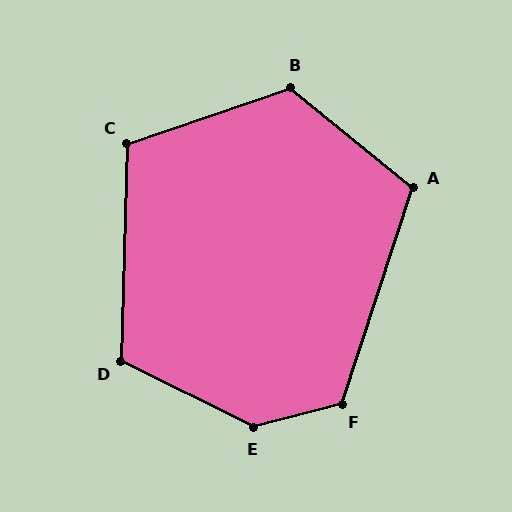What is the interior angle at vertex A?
Approximately 111 degrees (obtuse).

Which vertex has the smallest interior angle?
C, at approximately 110 degrees.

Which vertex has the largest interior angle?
E, at approximately 139 degrees.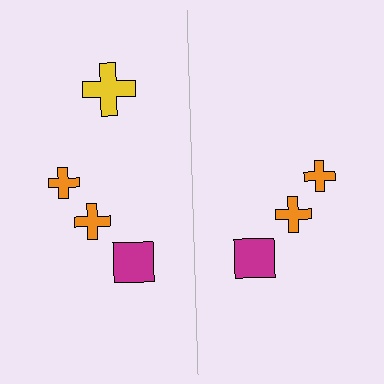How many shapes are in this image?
There are 7 shapes in this image.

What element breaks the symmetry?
A yellow cross is missing from the right side.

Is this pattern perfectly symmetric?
No, the pattern is not perfectly symmetric. A yellow cross is missing from the right side.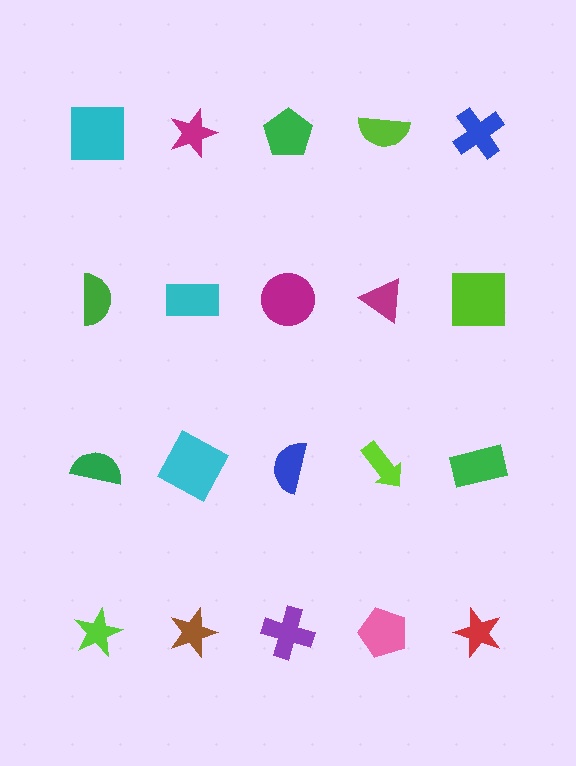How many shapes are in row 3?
5 shapes.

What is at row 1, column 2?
A magenta star.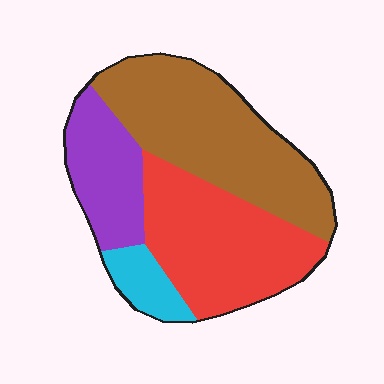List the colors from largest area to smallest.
From largest to smallest: brown, red, purple, cyan.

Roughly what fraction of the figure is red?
Red covers roughly 35% of the figure.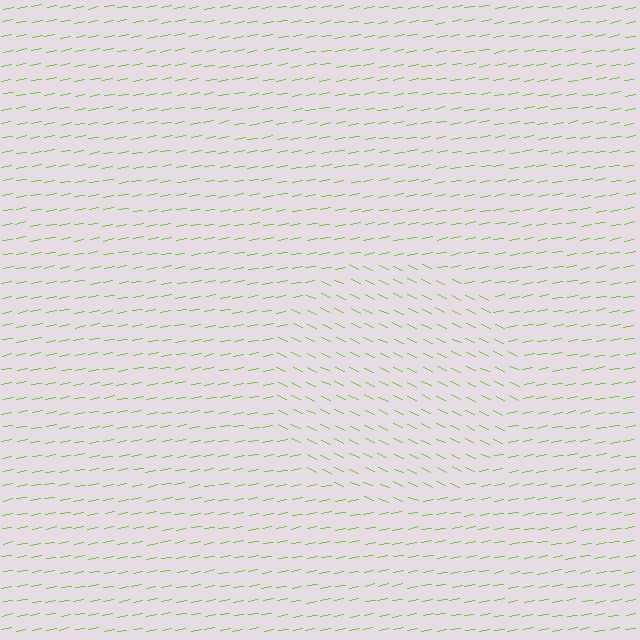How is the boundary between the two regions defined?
The boundary is defined purely by a change in line orientation (approximately 35 degrees difference). All lines are the same color and thickness.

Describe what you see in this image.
The image is filled with small lime line segments. A circle region in the image has lines oriented differently from the surrounding lines, creating a visible texture boundary.